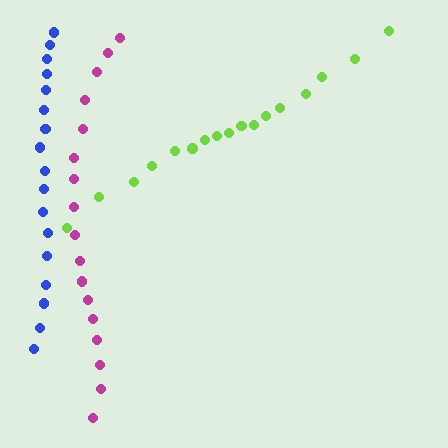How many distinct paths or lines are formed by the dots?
There are 3 distinct paths.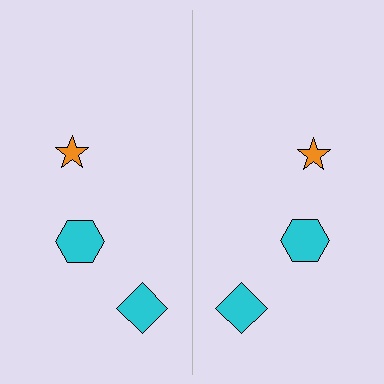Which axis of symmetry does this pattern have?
The pattern has a vertical axis of symmetry running through the center of the image.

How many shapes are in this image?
There are 6 shapes in this image.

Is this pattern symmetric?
Yes, this pattern has bilateral (reflection) symmetry.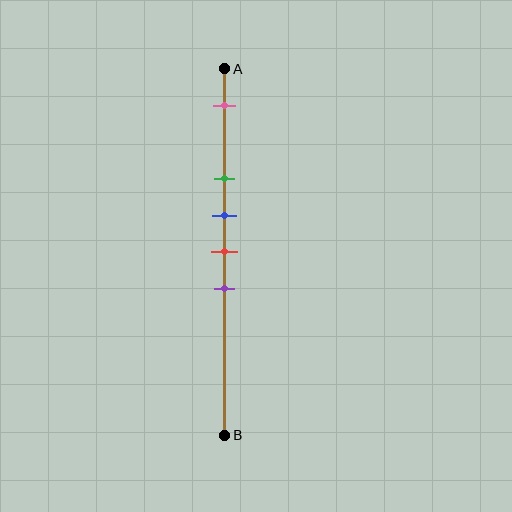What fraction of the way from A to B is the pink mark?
The pink mark is approximately 10% (0.1) of the way from A to B.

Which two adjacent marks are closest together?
The blue and red marks are the closest adjacent pair.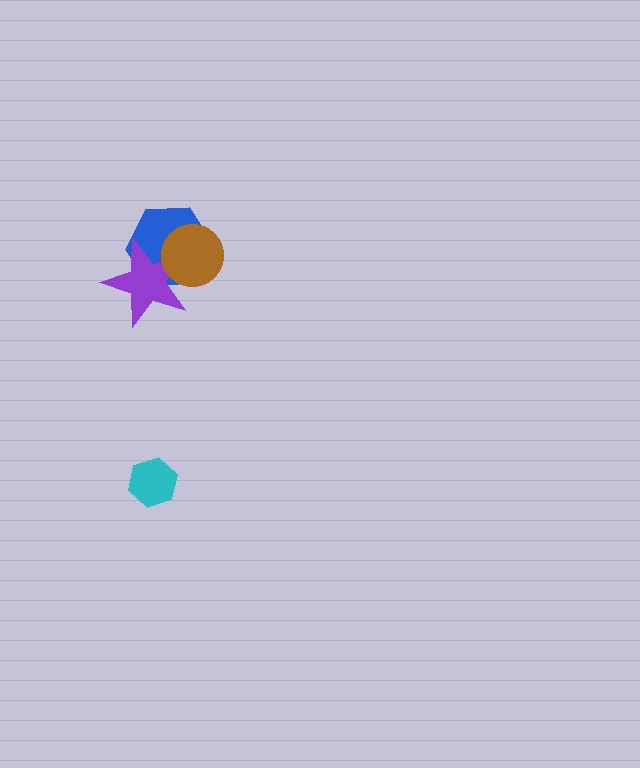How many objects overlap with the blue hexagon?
2 objects overlap with the blue hexagon.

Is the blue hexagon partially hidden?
Yes, it is partially covered by another shape.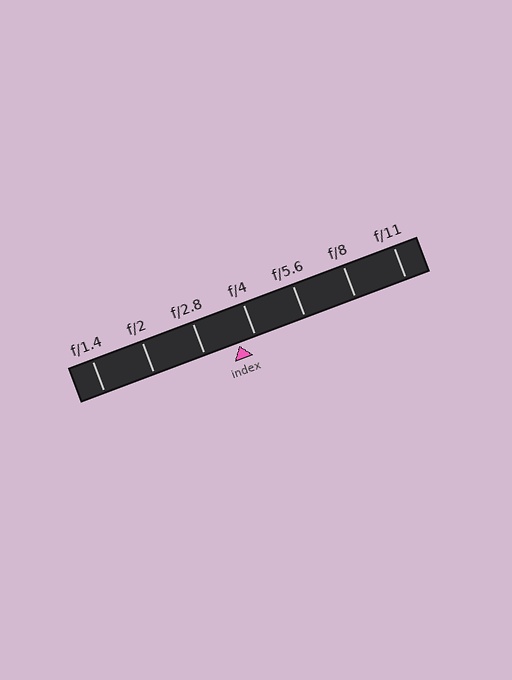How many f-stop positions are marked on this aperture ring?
There are 7 f-stop positions marked.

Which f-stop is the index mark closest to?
The index mark is closest to f/4.